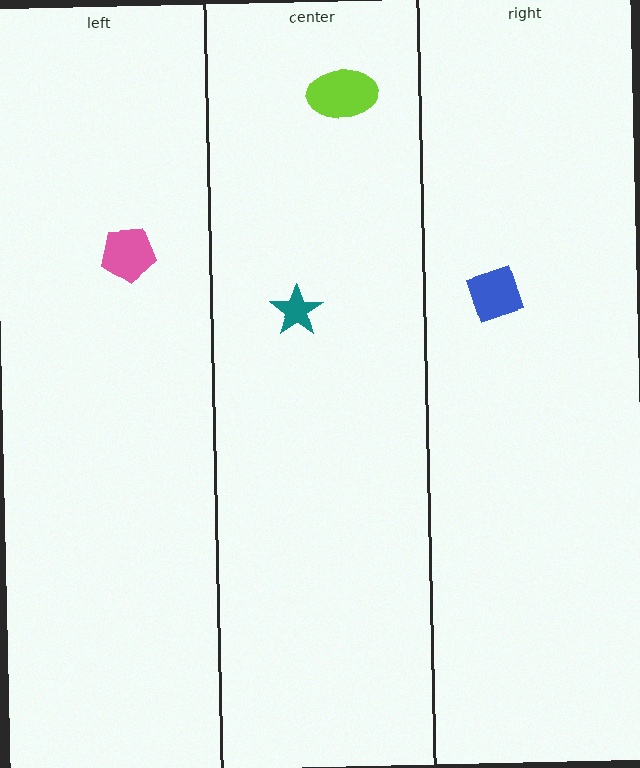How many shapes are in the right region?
1.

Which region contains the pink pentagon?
The left region.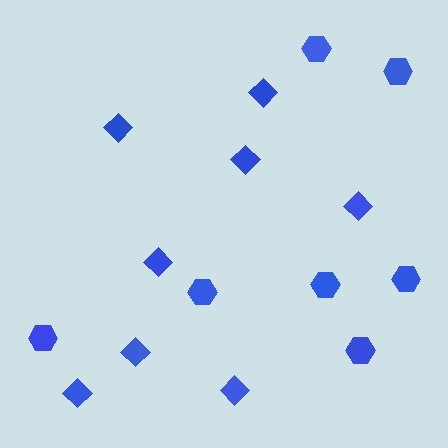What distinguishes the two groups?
There are 2 groups: one group of diamonds (8) and one group of hexagons (7).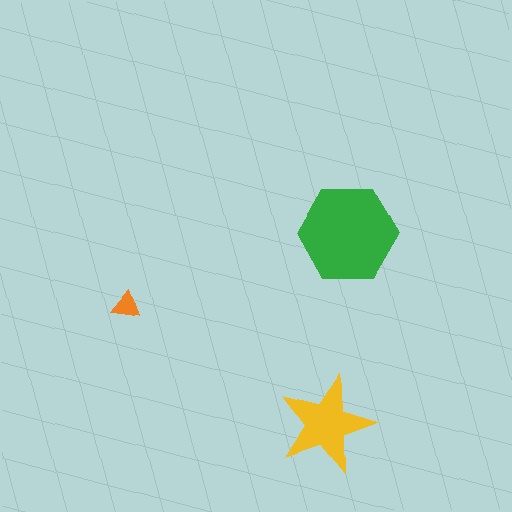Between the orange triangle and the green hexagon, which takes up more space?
The green hexagon.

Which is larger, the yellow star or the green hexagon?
The green hexagon.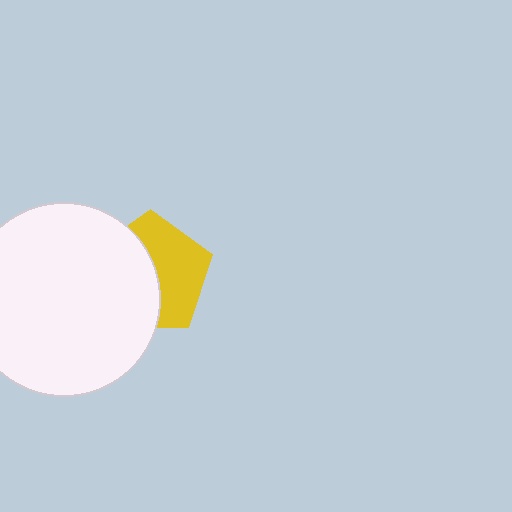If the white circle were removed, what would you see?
You would see the complete yellow pentagon.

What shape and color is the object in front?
The object in front is a white circle.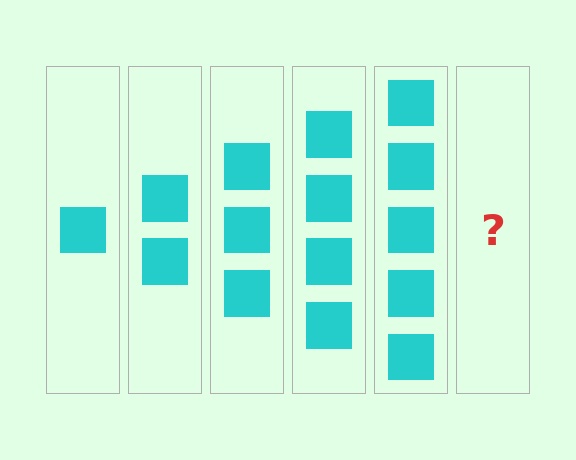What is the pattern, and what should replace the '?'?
The pattern is that each step adds one more square. The '?' should be 6 squares.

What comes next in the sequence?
The next element should be 6 squares.